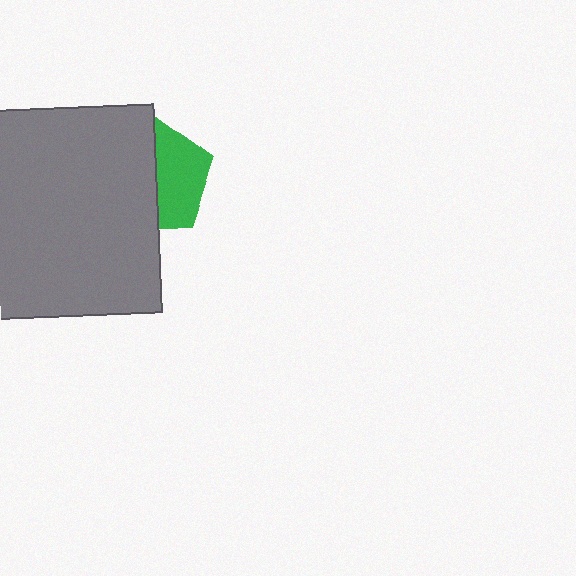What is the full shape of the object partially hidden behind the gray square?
The partially hidden object is a green pentagon.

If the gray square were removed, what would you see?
You would see the complete green pentagon.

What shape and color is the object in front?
The object in front is a gray square.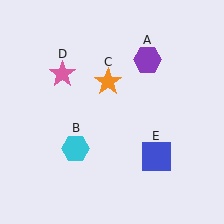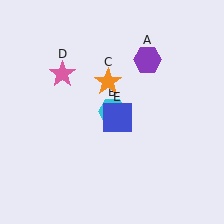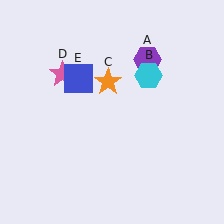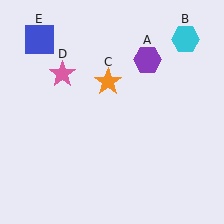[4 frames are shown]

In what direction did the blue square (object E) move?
The blue square (object E) moved up and to the left.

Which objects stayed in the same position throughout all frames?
Purple hexagon (object A) and orange star (object C) and pink star (object D) remained stationary.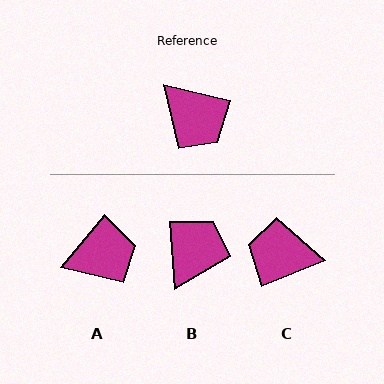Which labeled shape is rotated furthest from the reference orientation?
C, about 145 degrees away.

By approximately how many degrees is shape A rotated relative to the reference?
Approximately 63 degrees counter-clockwise.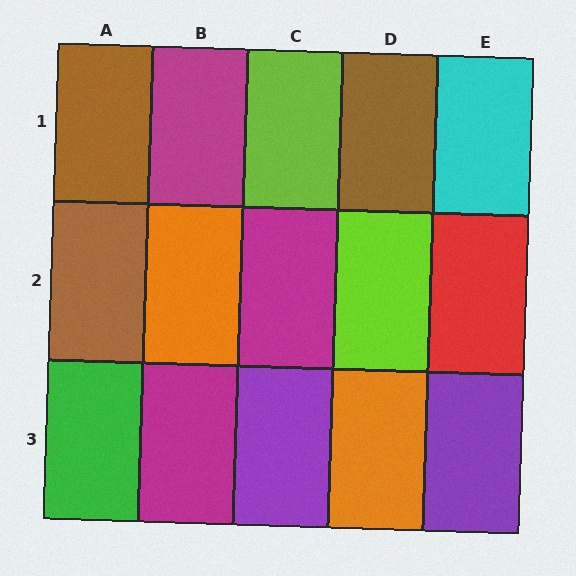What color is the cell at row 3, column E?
Purple.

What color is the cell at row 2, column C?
Magenta.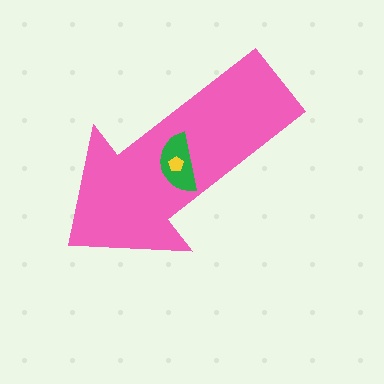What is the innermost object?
The yellow pentagon.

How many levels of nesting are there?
3.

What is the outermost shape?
The pink arrow.